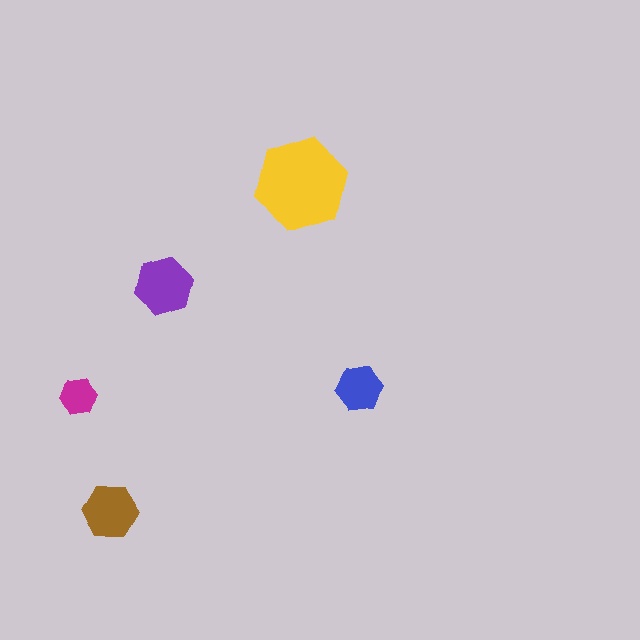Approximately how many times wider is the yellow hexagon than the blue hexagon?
About 2 times wider.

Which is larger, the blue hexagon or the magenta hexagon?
The blue one.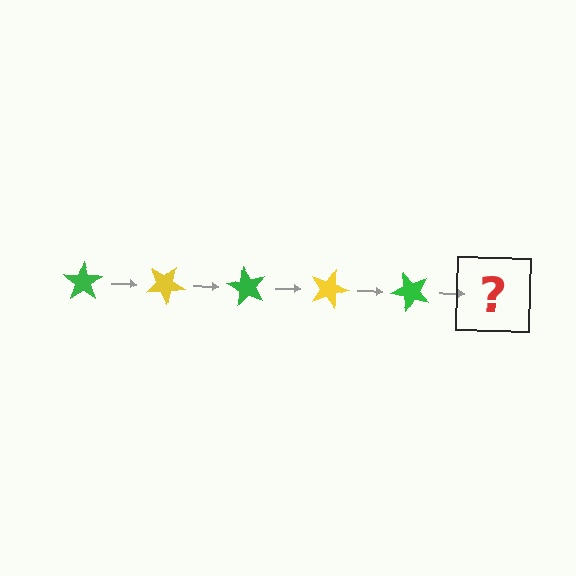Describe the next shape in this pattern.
It should be a yellow star, rotated 150 degrees from the start.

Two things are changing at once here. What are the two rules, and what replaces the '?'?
The two rules are that it rotates 30 degrees each step and the color cycles through green and yellow. The '?' should be a yellow star, rotated 150 degrees from the start.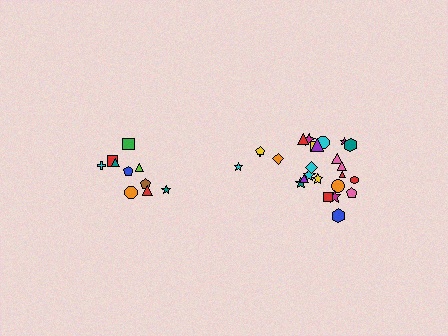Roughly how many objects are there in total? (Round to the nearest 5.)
Roughly 35 objects in total.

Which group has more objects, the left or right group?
The right group.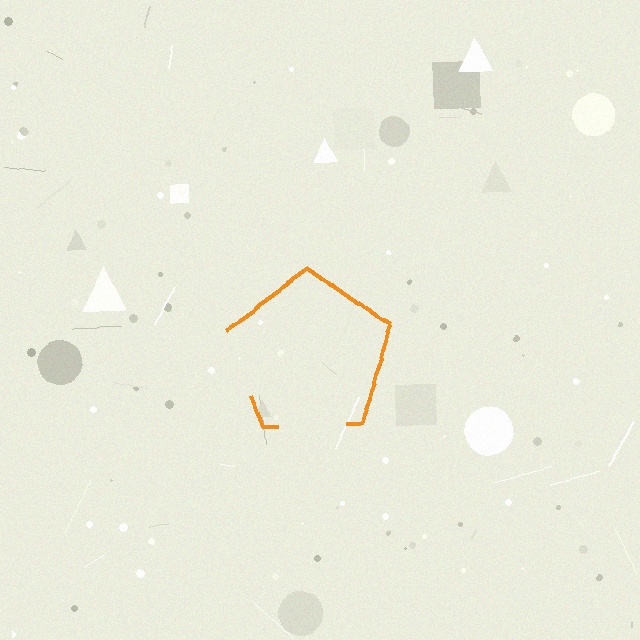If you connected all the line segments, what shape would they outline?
They would outline a pentagon.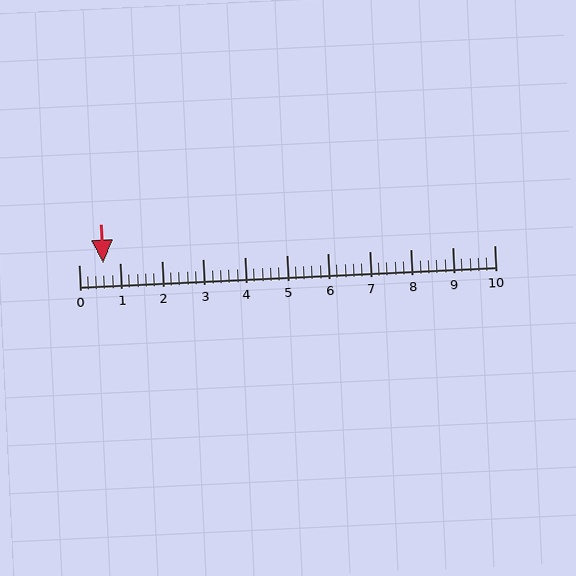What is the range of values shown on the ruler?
The ruler shows values from 0 to 10.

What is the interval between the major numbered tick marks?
The major tick marks are spaced 1 units apart.